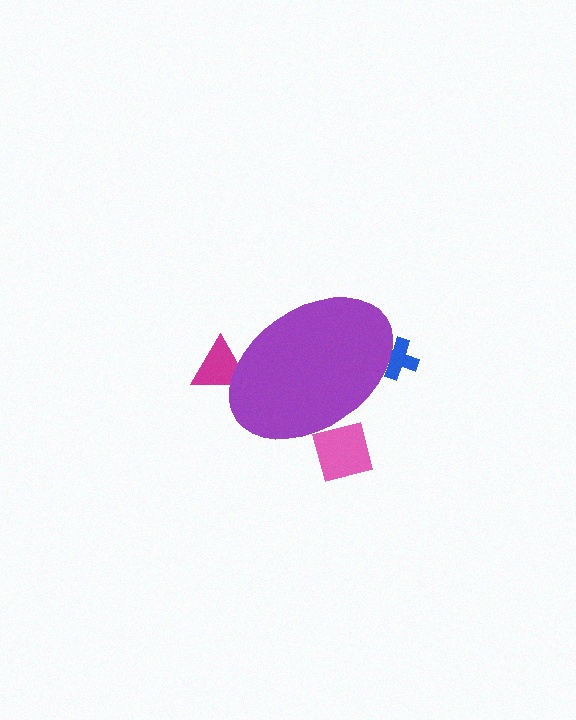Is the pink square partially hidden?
Yes, the pink square is partially hidden behind the purple ellipse.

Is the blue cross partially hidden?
Yes, the blue cross is partially hidden behind the purple ellipse.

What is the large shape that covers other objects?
A purple ellipse.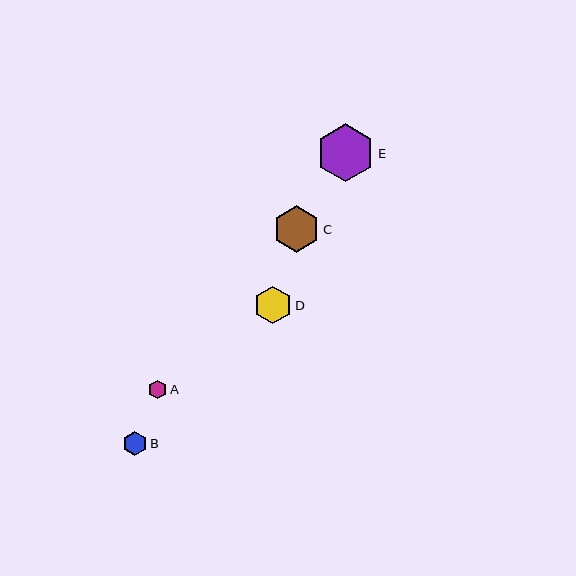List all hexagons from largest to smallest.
From largest to smallest: E, C, D, B, A.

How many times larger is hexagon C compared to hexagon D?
Hexagon C is approximately 1.2 times the size of hexagon D.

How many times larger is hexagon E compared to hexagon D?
Hexagon E is approximately 1.5 times the size of hexagon D.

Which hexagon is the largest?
Hexagon E is the largest with a size of approximately 58 pixels.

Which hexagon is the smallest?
Hexagon A is the smallest with a size of approximately 18 pixels.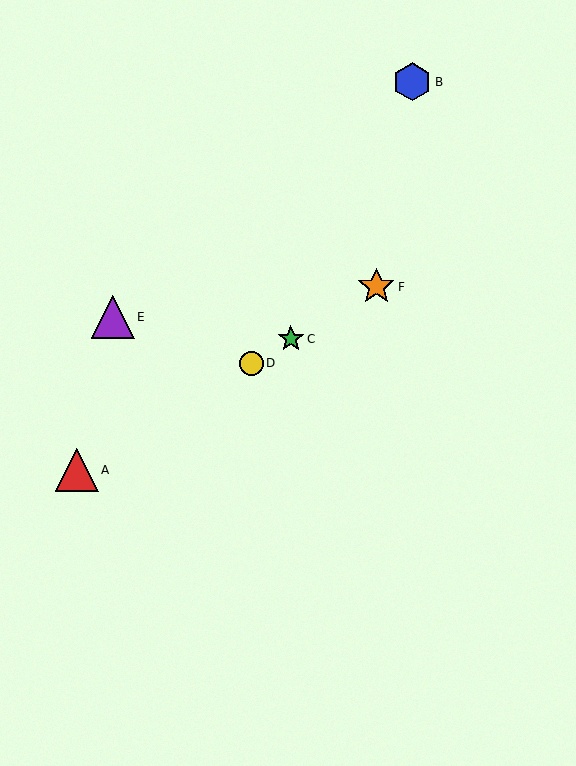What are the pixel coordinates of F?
Object F is at (376, 287).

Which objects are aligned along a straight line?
Objects A, C, D, F are aligned along a straight line.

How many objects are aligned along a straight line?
4 objects (A, C, D, F) are aligned along a straight line.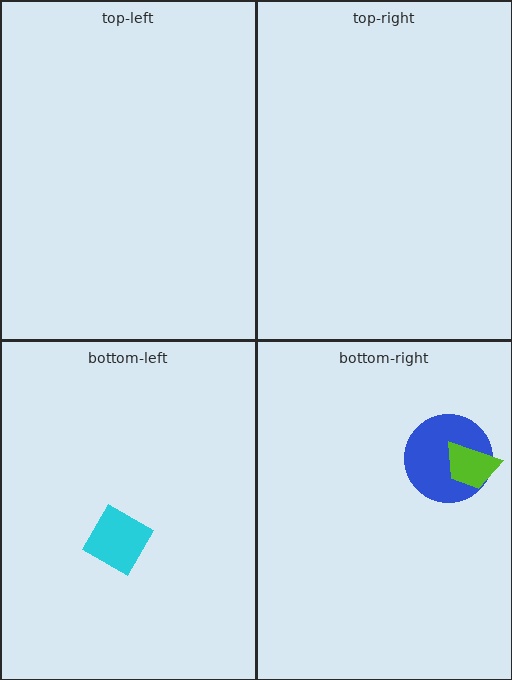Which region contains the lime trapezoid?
The bottom-right region.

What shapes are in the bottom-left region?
The cyan diamond.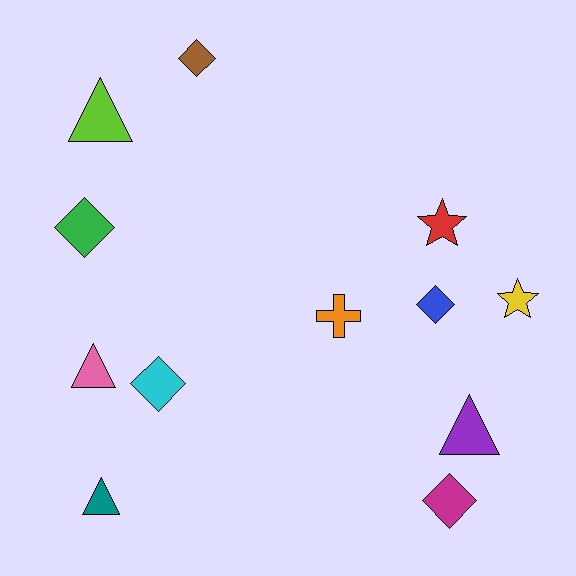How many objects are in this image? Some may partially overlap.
There are 12 objects.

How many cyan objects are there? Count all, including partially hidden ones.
There is 1 cyan object.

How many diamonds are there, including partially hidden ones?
There are 5 diamonds.